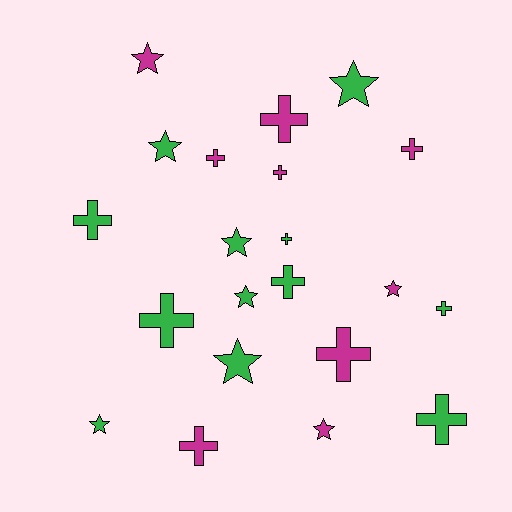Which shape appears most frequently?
Cross, with 12 objects.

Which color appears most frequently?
Green, with 12 objects.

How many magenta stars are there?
There are 3 magenta stars.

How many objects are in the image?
There are 21 objects.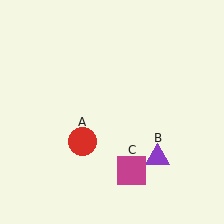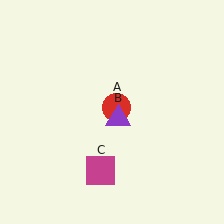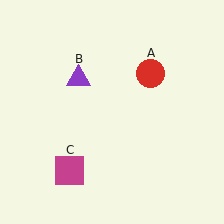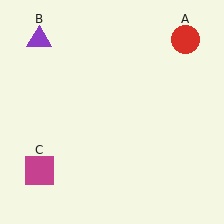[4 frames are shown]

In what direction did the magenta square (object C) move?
The magenta square (object C) moved left.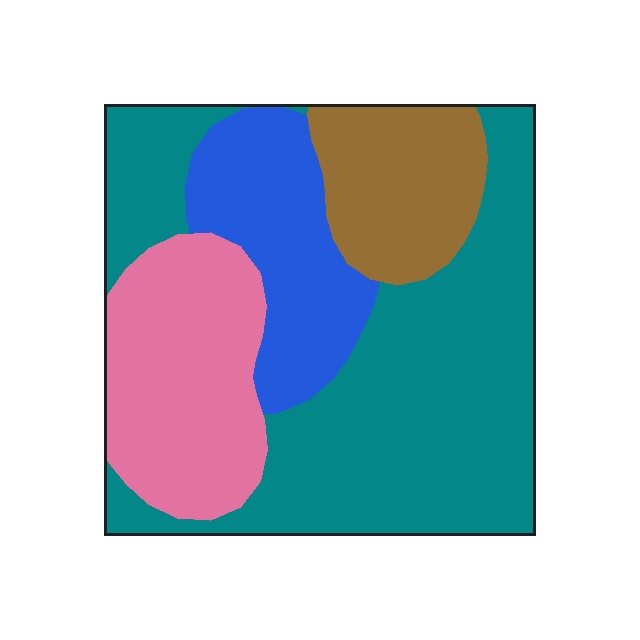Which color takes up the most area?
Teal, at roughly 45%.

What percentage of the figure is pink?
Pink takes up about one fifth (1/5) of the figure.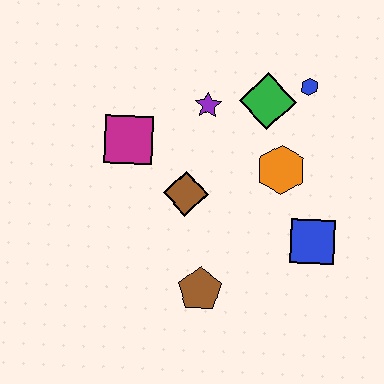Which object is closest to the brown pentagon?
The brown diamond is closest to the brown pentagon.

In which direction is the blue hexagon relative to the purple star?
The blue hexagon is to the right of the purple star.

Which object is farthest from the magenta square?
The blue square is farthest from the magenta square.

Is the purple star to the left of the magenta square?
No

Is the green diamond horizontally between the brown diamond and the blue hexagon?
Yes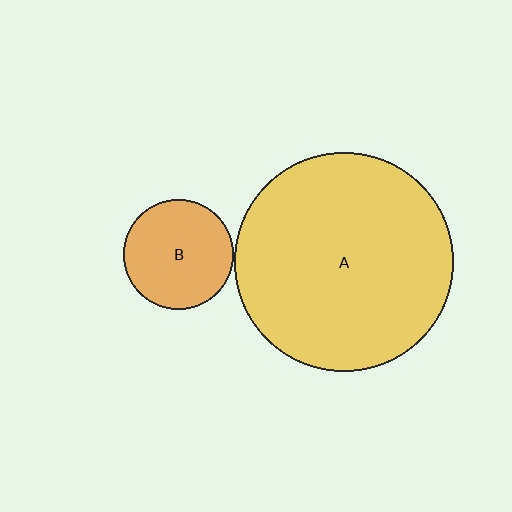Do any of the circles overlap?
No, none of the circles overlap.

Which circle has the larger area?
Circle A (yellow).